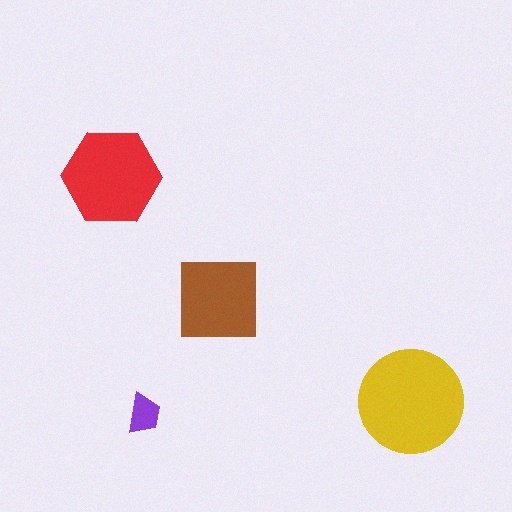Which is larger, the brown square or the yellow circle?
The yellow circle.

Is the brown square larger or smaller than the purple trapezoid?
Larger.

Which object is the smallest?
The purple trapezoid.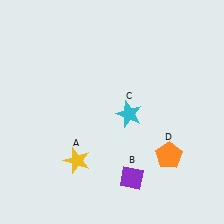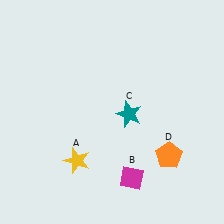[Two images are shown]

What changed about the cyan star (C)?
In Image 1, C is cyan. In Image 2, it changed to teal.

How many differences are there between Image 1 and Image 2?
There are 2 differences between the two images.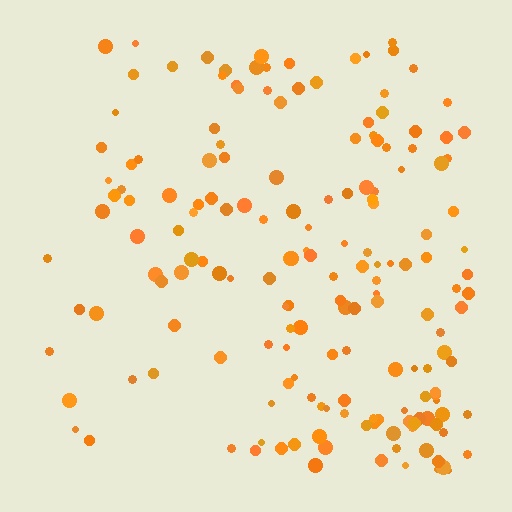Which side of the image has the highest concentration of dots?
The right.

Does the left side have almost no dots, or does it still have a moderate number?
Still a moderate number, just noticeably fewer than the right.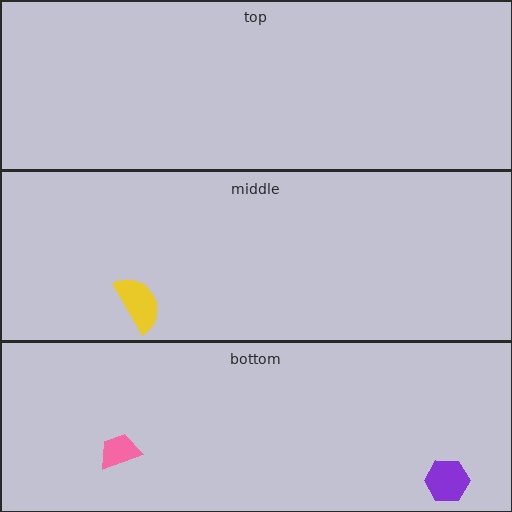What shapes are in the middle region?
The yellow semicircle.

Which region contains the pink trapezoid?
The bottom region.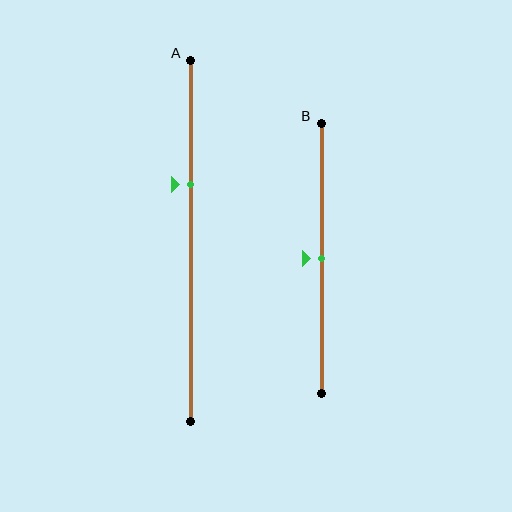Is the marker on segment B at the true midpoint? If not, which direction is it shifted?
Yes, the marker on segment B is at the true midpoint.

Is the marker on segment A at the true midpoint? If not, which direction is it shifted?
No, the marker on segment A is shifted upward by about 16% of the segment length.